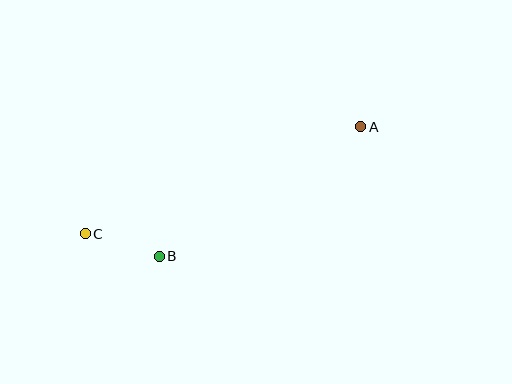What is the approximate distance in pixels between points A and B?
The distance between A and B is approximately 239 pixels.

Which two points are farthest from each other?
Points A and C are farthest from each other.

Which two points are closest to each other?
Points B and C are closest to each other.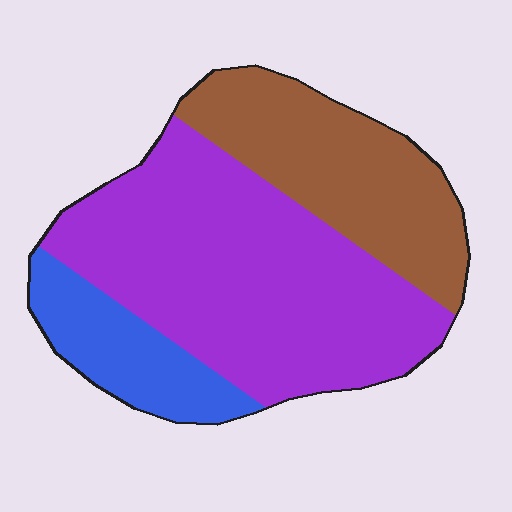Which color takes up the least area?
Blue, at roughly 15%.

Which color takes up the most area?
Purple, at roughly 55%.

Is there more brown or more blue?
Brown.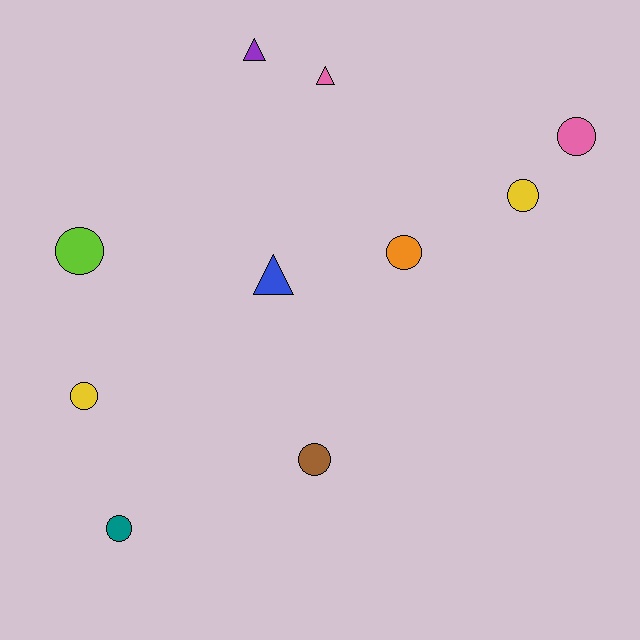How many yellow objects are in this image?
There are 2 yellow objects.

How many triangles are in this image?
There are 3 triangles.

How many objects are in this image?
There are 10 objects.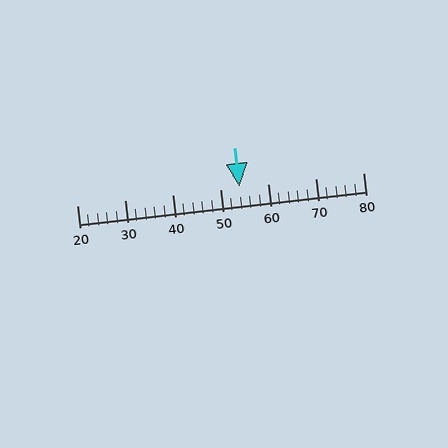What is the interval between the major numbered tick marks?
The major tick marks are spaced 10 units apart.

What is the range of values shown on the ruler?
The ruler shows values from 20 to 80.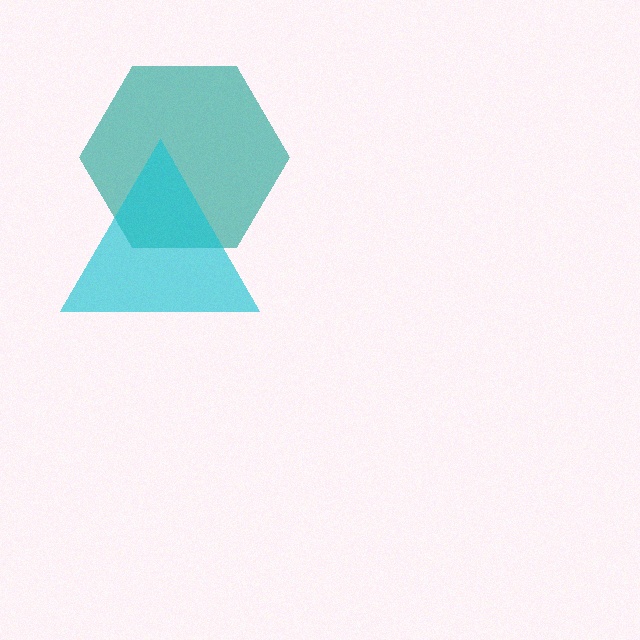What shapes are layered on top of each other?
The layered shapes are: a teal hexagon, a cyan triangle.